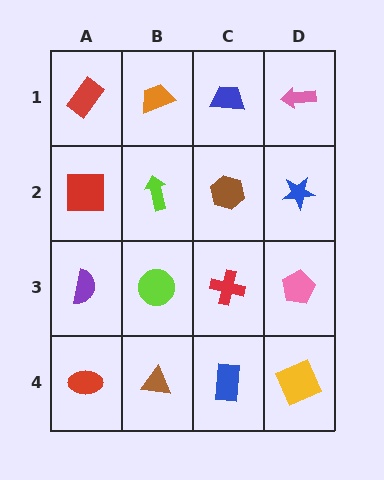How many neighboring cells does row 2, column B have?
4.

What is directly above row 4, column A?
A purple semicircle.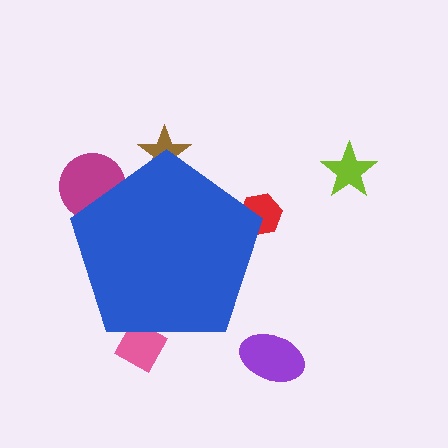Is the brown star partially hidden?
Yes, the brown star is partially hidden behind the blue pentagon.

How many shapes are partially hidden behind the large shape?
4 shapes are partially hidden.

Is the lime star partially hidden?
No, the lime star is fully visible.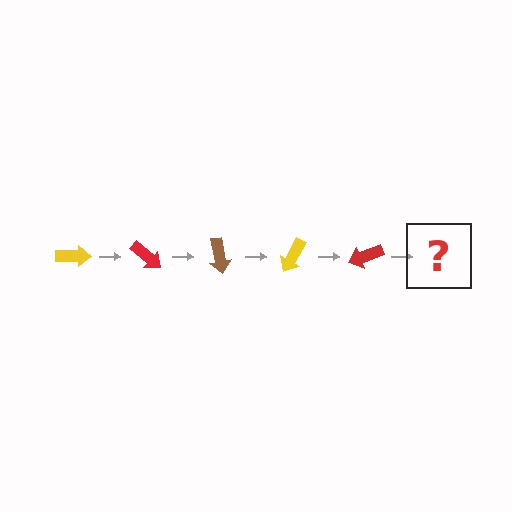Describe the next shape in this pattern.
It should be a brown arrow, rotated 200 degrees from the start.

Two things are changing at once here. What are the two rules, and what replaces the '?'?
The two rules are that it rotates 40 degrees each step and the color cycles through yellow, red, and brown. The '?' should be a brown arrow, rotated 200 degrees from the start.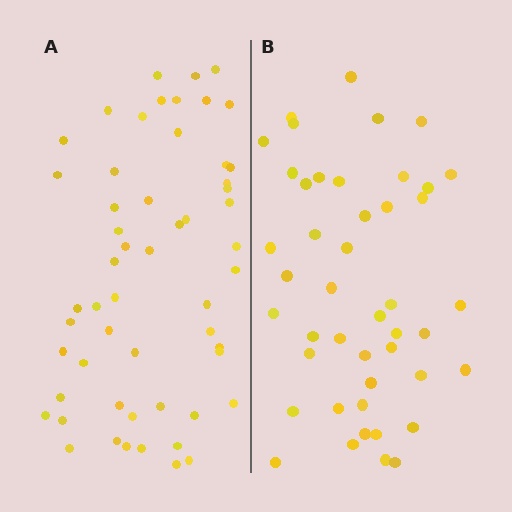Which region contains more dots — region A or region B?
Region A (the left region) has more dots.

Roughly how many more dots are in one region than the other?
Region A has roughly 10 or so more dots than region B.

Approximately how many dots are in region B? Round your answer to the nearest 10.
About 40 dots. (The exact count is 45, which rounds to 40.)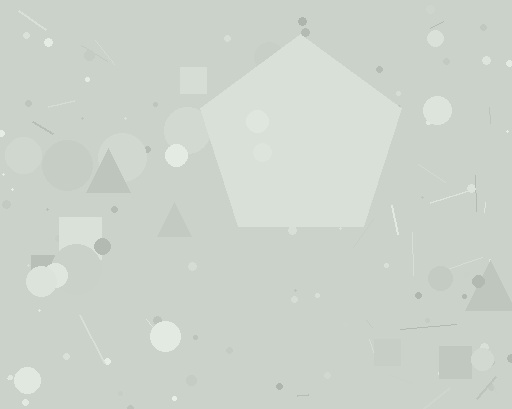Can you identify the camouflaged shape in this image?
The camouflaged shape is a pentagon.